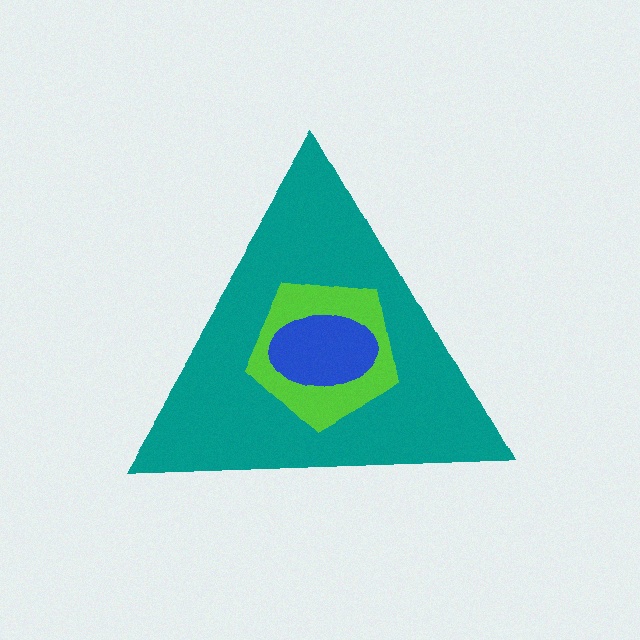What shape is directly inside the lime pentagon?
The blue ellipse.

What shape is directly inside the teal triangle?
The lime pentagon.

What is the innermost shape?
The blue ellipse.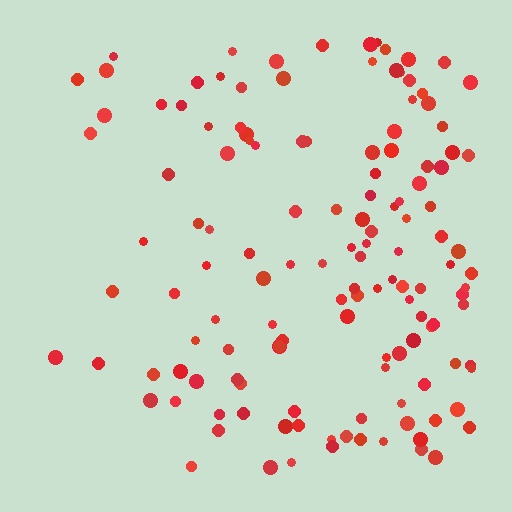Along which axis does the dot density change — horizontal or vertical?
Horizontal.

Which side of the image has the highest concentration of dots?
The right.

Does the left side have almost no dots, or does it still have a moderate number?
Still a moderate number, just noticeably fewer than the right.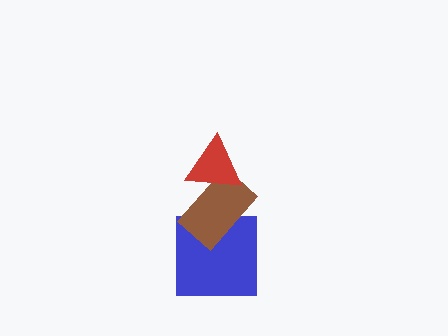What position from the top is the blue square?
The blue square is 3rd from the top.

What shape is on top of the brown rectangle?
The red triangle is on top of the brown rectangle.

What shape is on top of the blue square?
The brown rectangle is on top of the blue square.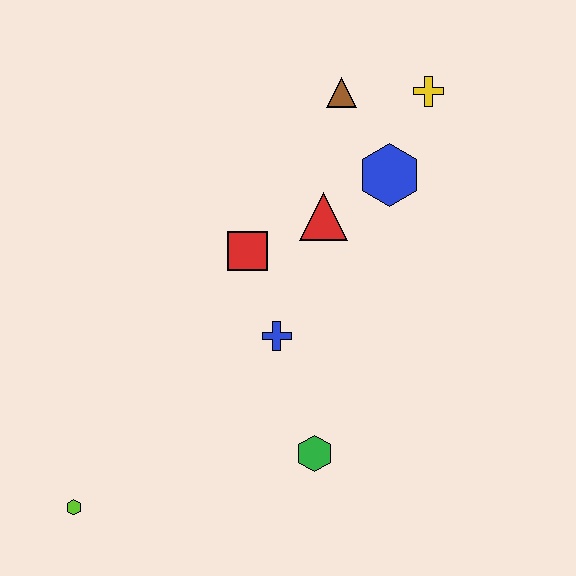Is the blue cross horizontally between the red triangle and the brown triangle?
No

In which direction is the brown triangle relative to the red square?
The brown triangle is above the red square.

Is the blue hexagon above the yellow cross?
No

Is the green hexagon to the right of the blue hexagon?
No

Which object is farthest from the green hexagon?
The yellow cross is farthest from the green hexagon.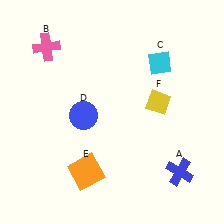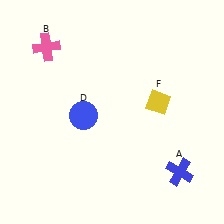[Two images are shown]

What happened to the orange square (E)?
The orange square (E) was removed in Image 2. It was in the bottom-left area of Image 1.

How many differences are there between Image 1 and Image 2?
There are 2 differences between the two images.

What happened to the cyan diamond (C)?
The cyan diamond (C) was removed in Image 2. It was in the top-right area of Image 1.